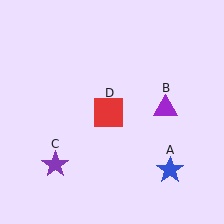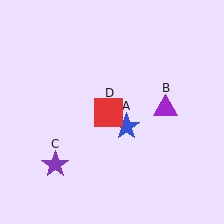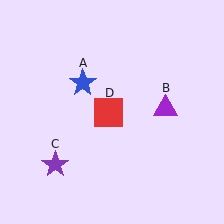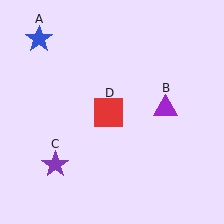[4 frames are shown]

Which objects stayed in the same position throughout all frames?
Purple triangle (object B) and purple star (object C) and red square (object D) remained stationary.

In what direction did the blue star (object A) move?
The blue star (object A) moved up and to the left.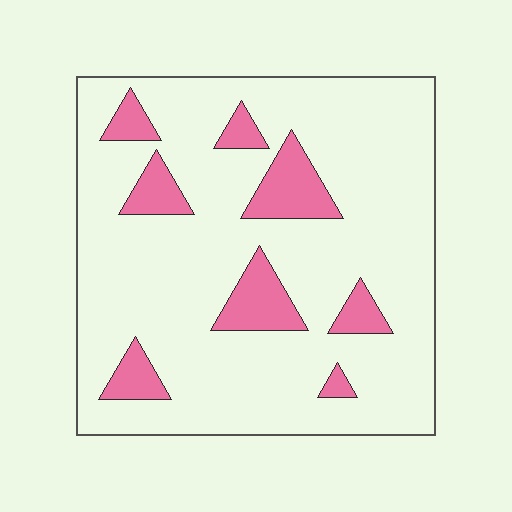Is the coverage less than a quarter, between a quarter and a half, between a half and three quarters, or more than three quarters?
Less than a quarter.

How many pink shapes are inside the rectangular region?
8.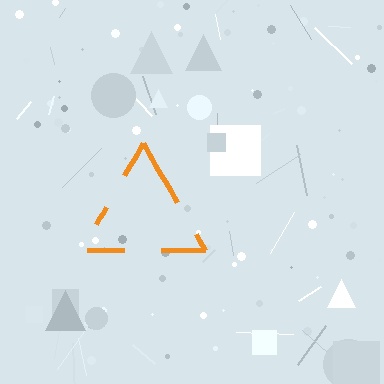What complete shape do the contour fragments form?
The contour fragments form a triangle.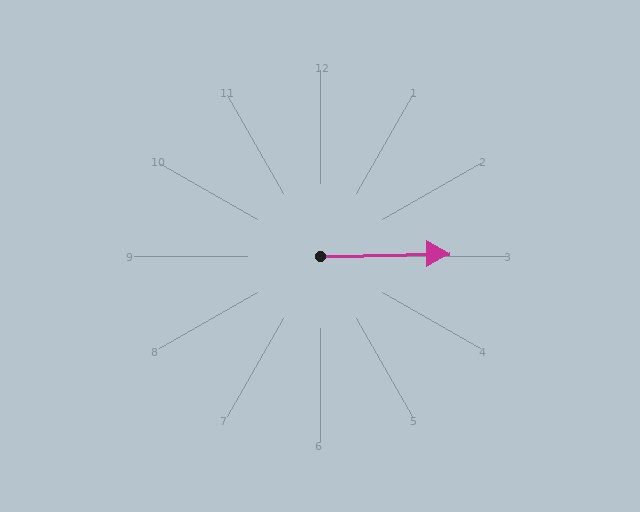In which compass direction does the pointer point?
East.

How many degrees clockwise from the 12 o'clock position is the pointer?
Approximately 89 degrees.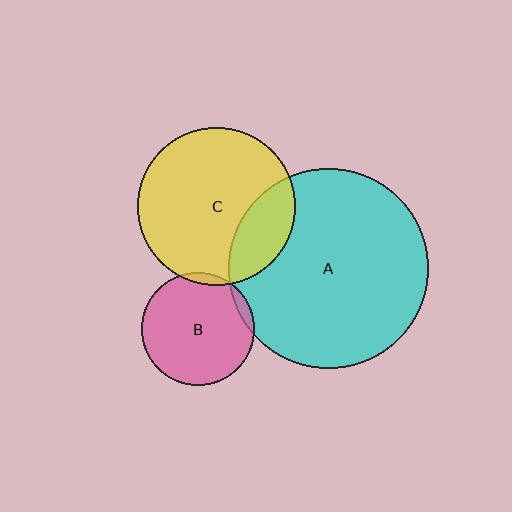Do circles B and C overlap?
Yes.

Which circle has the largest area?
Circle A (cyan).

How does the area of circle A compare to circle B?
Approximately 3.1 times.